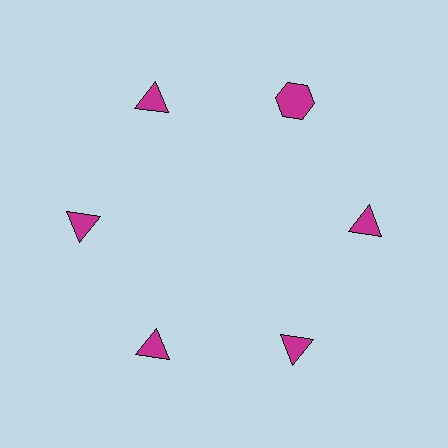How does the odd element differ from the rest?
It has a different shape: hexagon instead of triangle.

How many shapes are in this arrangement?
There are 6 shapes arranged in a ring pattern.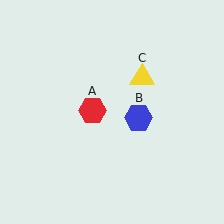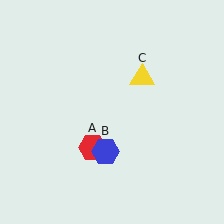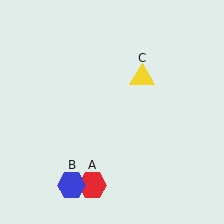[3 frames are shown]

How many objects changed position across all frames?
2 objects changed position: red hexagon (object A), blue hexagon (object B).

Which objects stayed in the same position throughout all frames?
Yellow triangle (object C) remained stationary.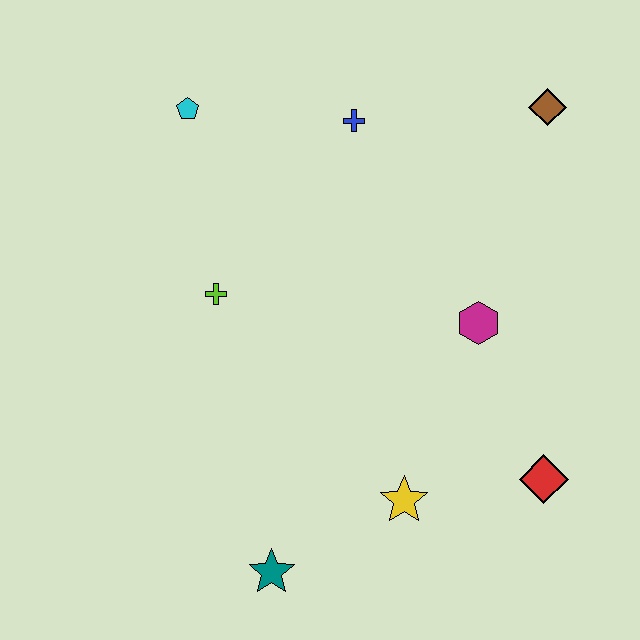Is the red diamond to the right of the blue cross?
Yes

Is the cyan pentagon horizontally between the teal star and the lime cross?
No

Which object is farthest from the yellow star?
The cyan pentagon is farthest from the yellow star.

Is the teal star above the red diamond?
No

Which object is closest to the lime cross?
The cyan pentagon is closest to the lime cross.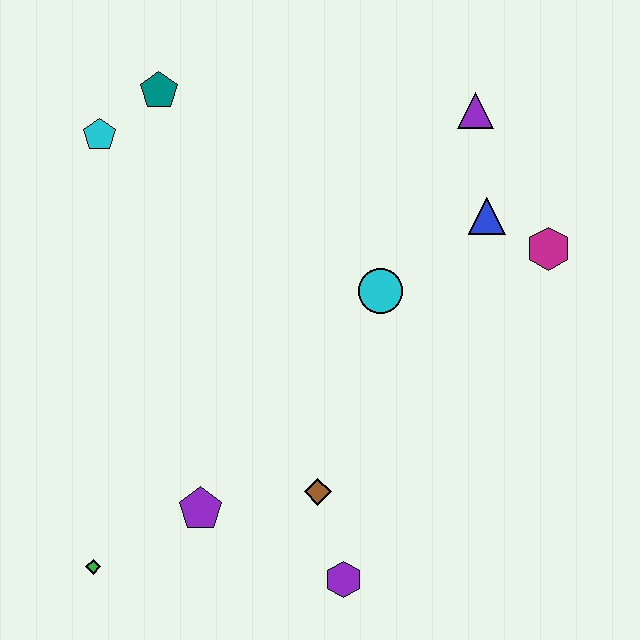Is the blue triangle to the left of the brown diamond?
No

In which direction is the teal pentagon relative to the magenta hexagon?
The teal pentagon is to the left of the magenta hexagon.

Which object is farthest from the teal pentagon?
The purple hexagon is farthest from the teal pentagon.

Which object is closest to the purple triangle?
The blue triangle is closest to the purple triangle.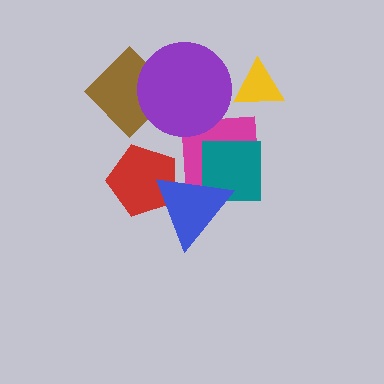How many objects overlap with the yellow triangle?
0 objects overlap with the yellow triangle.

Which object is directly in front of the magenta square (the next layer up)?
The teal square is directly in front of the magenta square.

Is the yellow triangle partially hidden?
No, no other shape covers it.